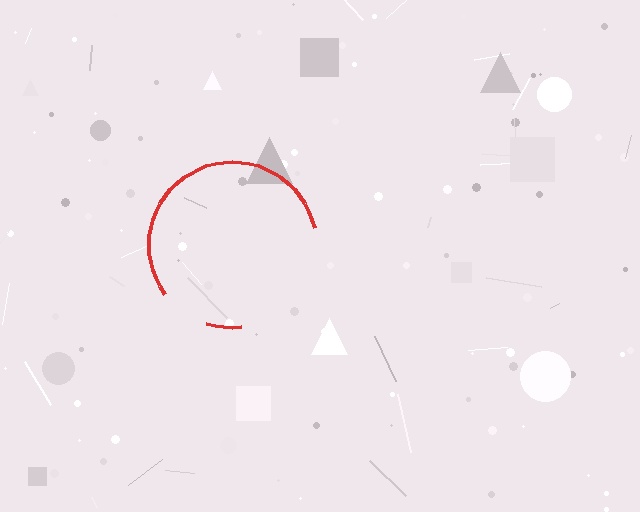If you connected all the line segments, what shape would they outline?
They would outline a circle.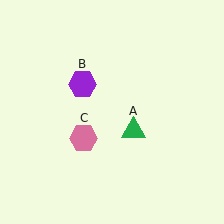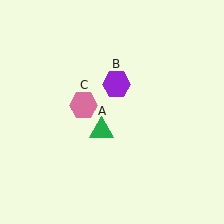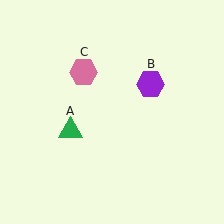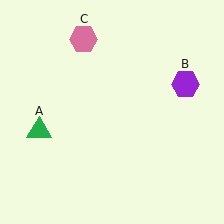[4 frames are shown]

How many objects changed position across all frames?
3 objects changed position: green triangle (object A), purple hexagon (object B), pink hexagon (object C).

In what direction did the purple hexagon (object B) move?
The purple hexagon (object B) moved right.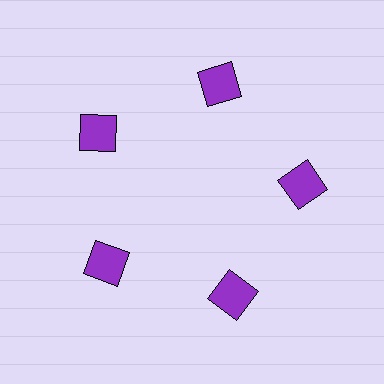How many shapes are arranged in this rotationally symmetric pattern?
There are 5 shapes, arranged in 5 groups of 1.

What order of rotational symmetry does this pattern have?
This pattern has 5-fold rotational symmetry.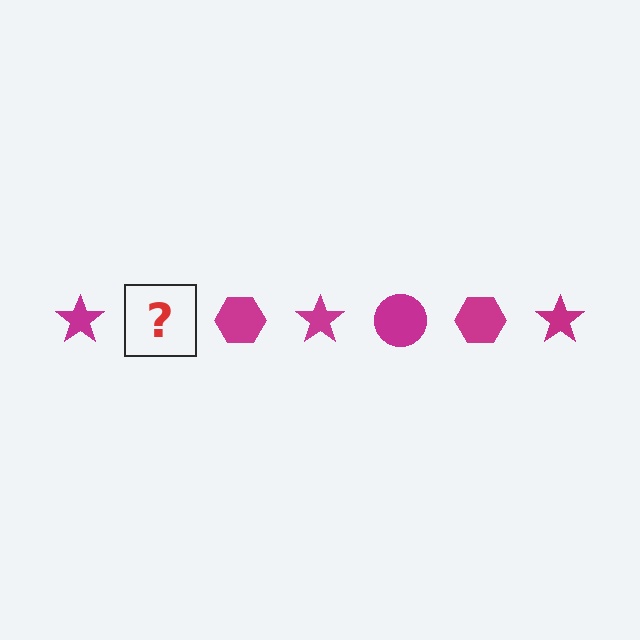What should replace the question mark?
The question mark should be replaced with a magenta circle.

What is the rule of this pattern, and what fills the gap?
The rule is that the pattern cycles through star, circle, hexagon shapes in magenta. The gap should be filled with a magenta circle.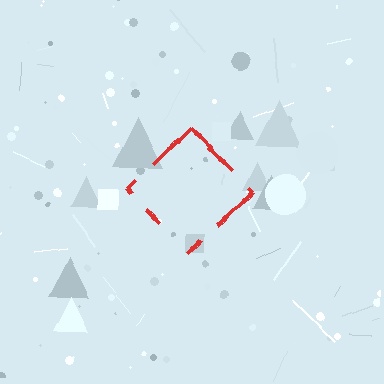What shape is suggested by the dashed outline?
The dashed outline suggests a diamond.